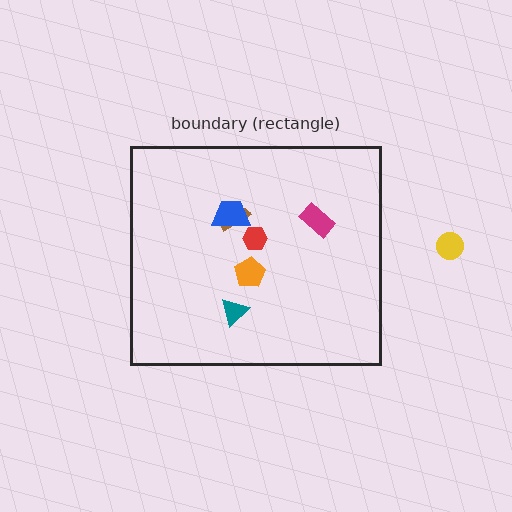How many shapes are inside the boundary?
6 inside, 1 outside.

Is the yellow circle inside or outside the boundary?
Outside.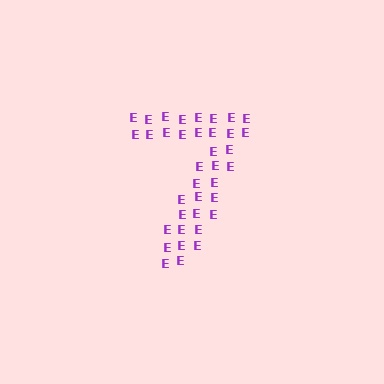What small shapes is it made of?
It is made of small letter E's.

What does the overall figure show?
The overall figure shows the digit 7.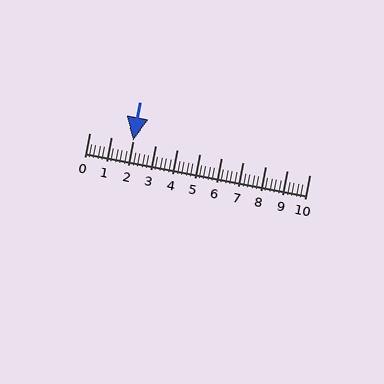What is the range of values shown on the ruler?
The ruler shows values from 0 to 10.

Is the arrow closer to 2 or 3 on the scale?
The arrow is closer to 2.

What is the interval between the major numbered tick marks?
The major tick marks are spaced 1 units apart.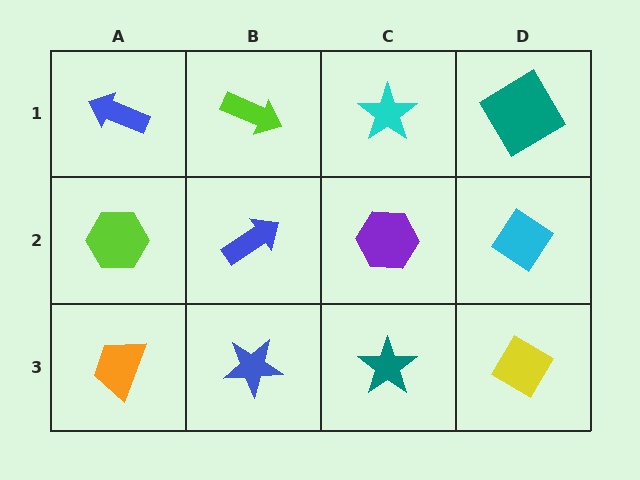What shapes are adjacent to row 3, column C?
A purple hexagon (row 2, column C), a blue star (row 3, column B), a yellow diamond (row 3, column D).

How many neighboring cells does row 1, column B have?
3.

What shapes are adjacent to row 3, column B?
A blue arrow (row 2, column B), an orange trapezoid (row 3, column A), a teal star (row 3, column C).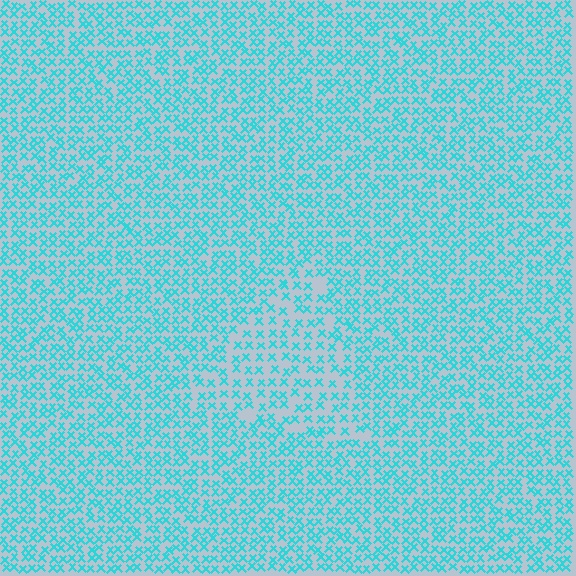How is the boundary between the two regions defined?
The boundary is defined by a change in element density (approximately 1.6x ratio). All elements are the same color, size, and shape.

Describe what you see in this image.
The image contains small cyan elements arranged at two different densities. A triangle-shaped region is visible where the elements are less densely packed than the surrounding area.